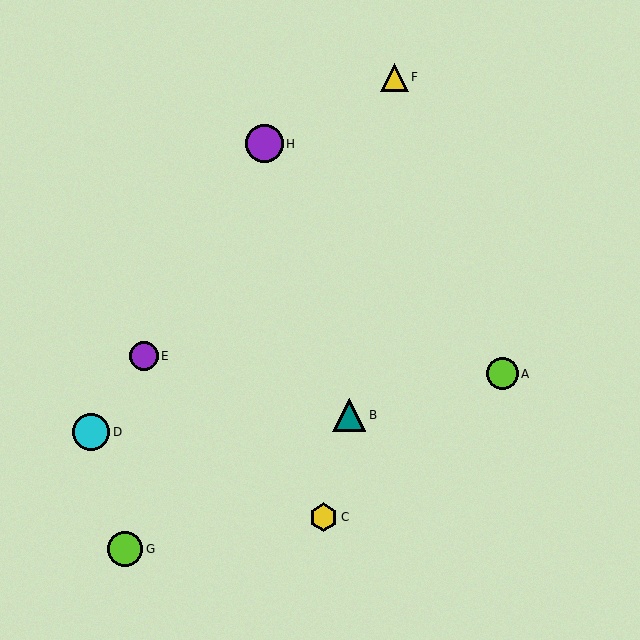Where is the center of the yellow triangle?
The center of the yellow triangle is at (394, 77).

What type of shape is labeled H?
Shape H is a purple circle.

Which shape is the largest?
The purple circle (labeled H) is the largest.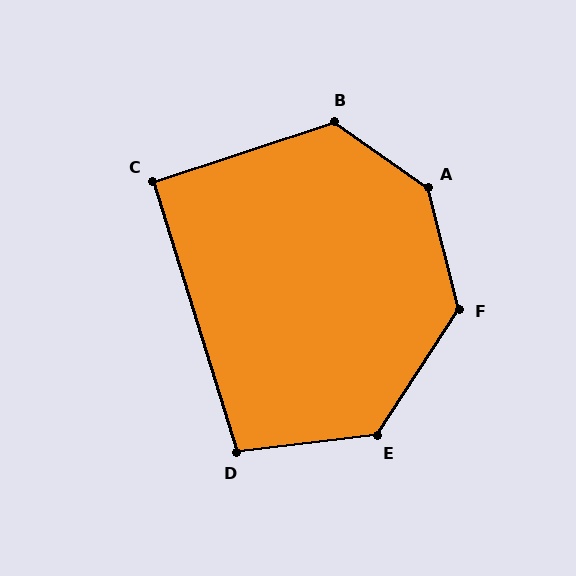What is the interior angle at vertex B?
Approximately 127 degrees (obtuse).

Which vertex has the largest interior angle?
A, at approximately 139 degrees.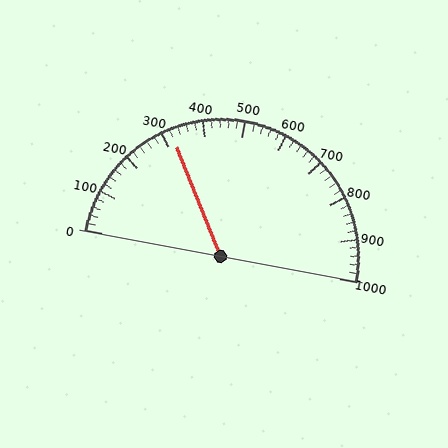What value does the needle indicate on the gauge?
The needle indicates approximately 320.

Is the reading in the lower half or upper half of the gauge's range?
The reading is in the lower half of the range (0 to 1000).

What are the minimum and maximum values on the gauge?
The gauge ranges from 0 to 1000.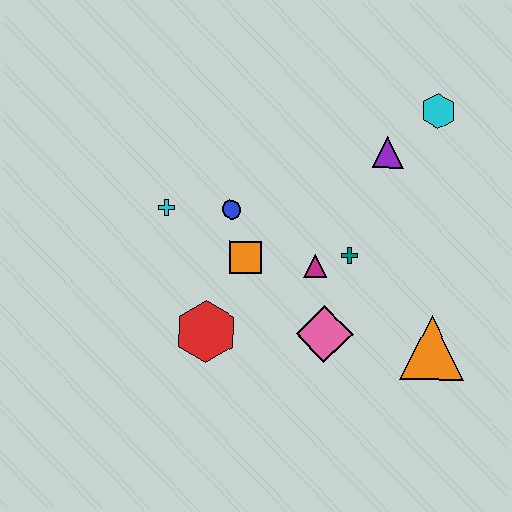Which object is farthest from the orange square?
The cyan hexagon is farthest from the orange square.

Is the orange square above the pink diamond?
Yes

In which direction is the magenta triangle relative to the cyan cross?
The magenta triangle is to the right of the cyan cross.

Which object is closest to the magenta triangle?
The teal cross is closest to the magenta triangle.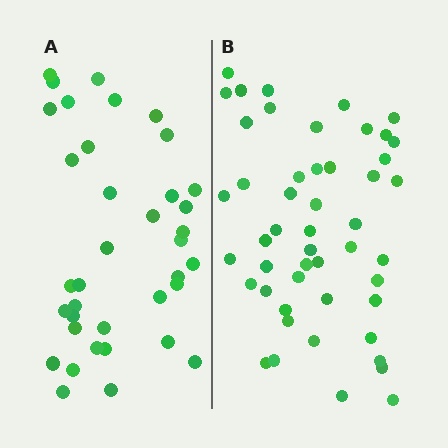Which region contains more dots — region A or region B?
Region B (the right region) has more dots.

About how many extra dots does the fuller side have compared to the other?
Region B has roughly 12 or so more dots than region A.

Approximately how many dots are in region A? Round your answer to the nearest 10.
About 40 dots. (The exact count is 37, which rounds to 40.)